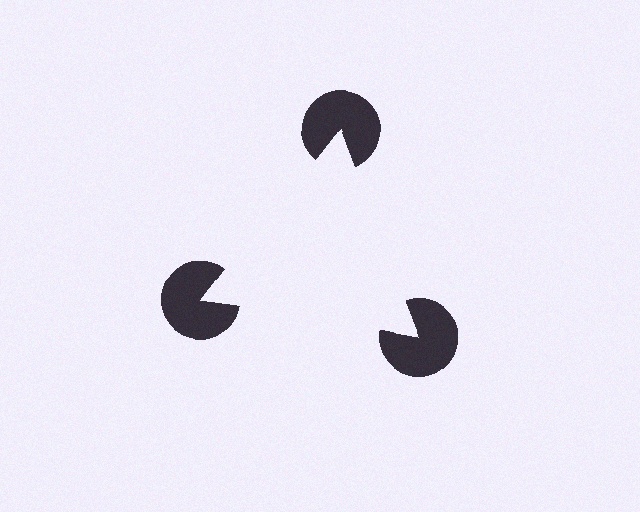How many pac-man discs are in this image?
There are 3 — one at each vertex of the illusory triangle.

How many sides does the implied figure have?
3 sides.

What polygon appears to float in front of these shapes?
An illusory triangle — its edges are inferred from the aligned wedge cuts in the pac-man discs, not physically drawn.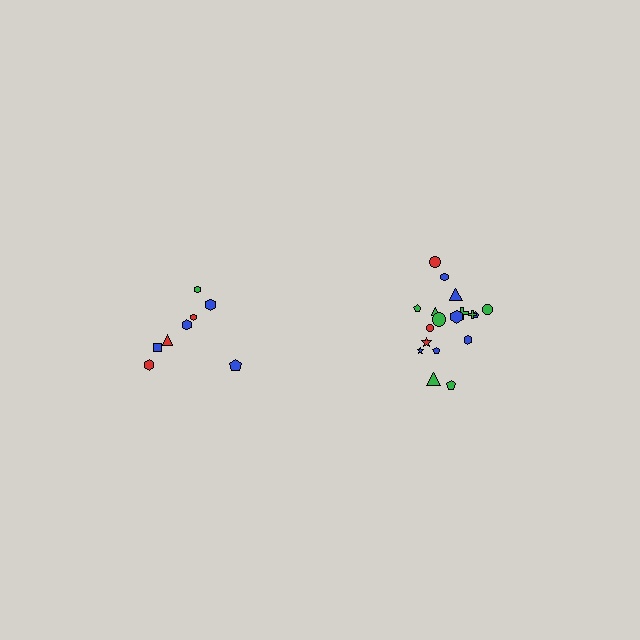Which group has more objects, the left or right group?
The right group.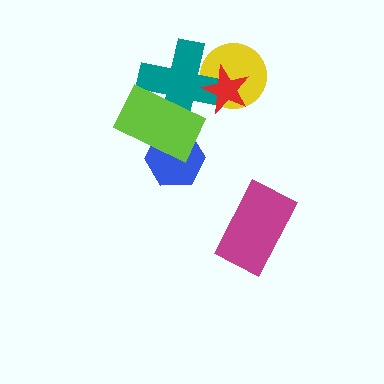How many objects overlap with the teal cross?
3 objects overlap with the teal cross.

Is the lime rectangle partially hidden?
No, no other shape covers it.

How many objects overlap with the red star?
2 objects overlap with the red star.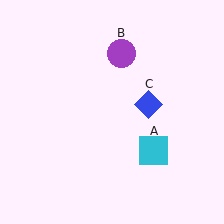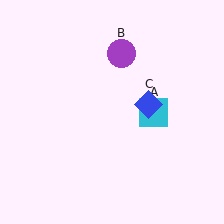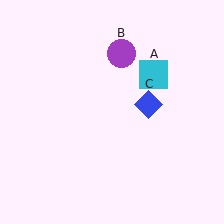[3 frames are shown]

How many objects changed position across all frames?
1 object changed position: cyan square (object A).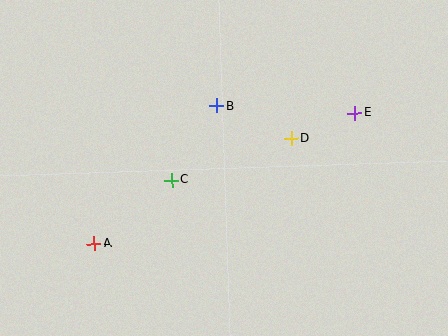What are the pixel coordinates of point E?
Point E is at (355, 113).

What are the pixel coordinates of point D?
Point D is at (291, 139).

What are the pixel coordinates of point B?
Point B is at (217, 106).